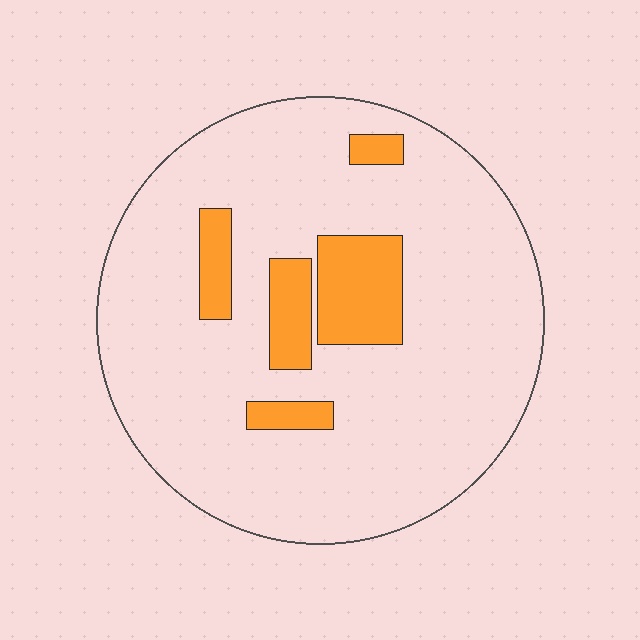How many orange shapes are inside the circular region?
5.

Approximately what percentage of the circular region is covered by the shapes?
Approximately 15%.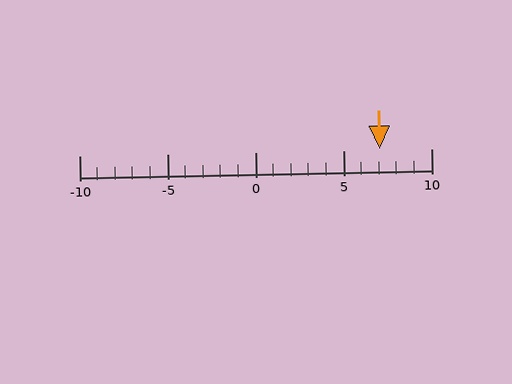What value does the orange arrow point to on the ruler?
The orange arrow points to approximately 7.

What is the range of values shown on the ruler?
The ruler shows values from -10 to 10.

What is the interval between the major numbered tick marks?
The major tick marks are spaced 5 units apart.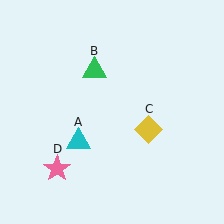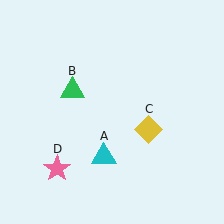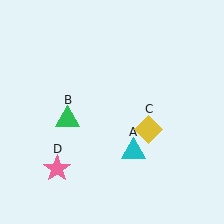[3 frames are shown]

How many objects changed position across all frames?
2 objects changed position: cyan triangle (object A), green triangle (object B).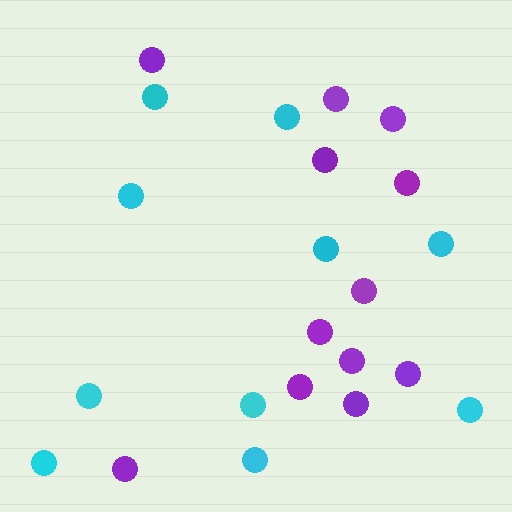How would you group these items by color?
There are 2 groups: one group of cyan circles (10) and one group of purple circles (12).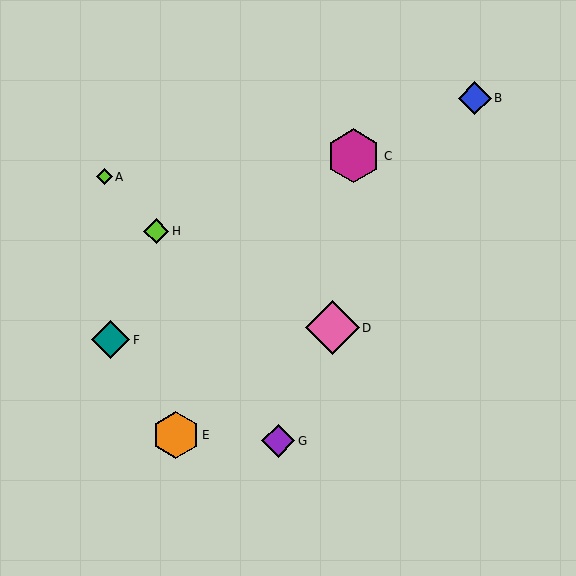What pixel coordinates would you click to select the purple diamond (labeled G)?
Click at (278, 441) to select the purple diamond G.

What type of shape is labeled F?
Shape F is a teal diamond.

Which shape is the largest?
The magenta hexagon (labeled C) is the largest.